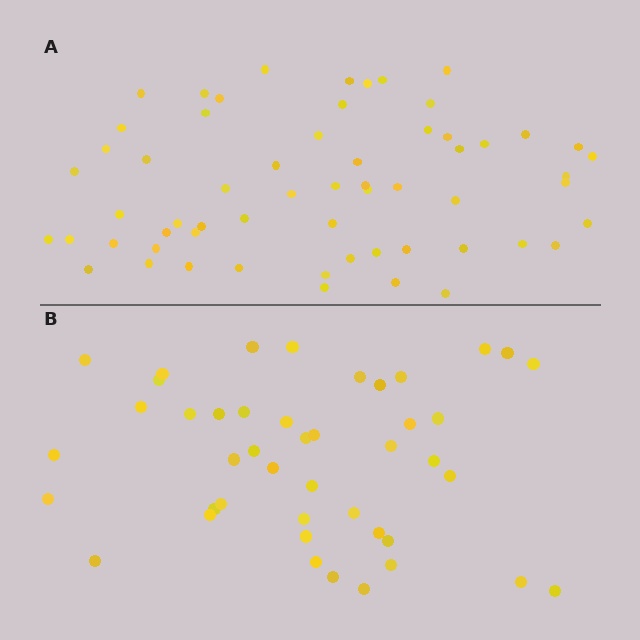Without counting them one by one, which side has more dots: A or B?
Region A (the top region) has more dots.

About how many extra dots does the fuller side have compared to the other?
Region A has approximately 15 more dots than region B.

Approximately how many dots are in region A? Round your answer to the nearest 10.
About 60 dots.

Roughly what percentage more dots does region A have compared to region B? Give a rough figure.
About 35% more.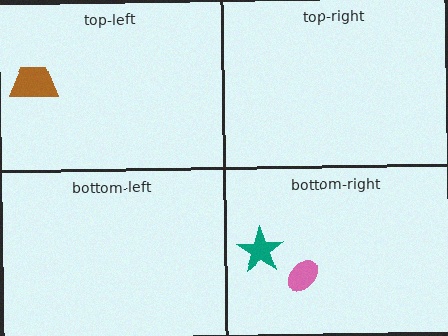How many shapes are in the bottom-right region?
2.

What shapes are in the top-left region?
The brown trapezoid.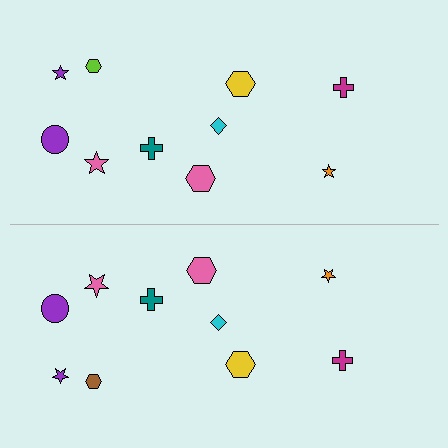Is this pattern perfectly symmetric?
No, the pattern is not perfectly symmetric. The brown hexagon on the bottom side breaks the symmetry — its mirror counterpart is lime.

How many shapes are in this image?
There are 20 shapes in this image.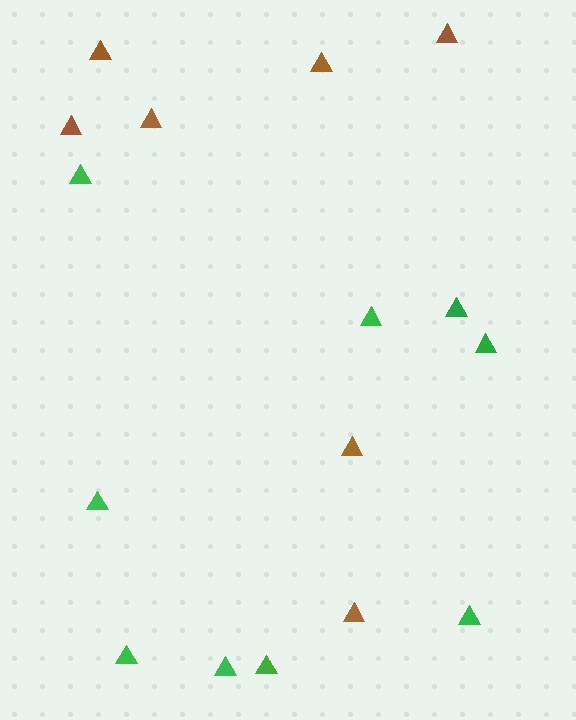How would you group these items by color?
There are 2 groups: one group of brown triangles (7) and one group of green triangles (9).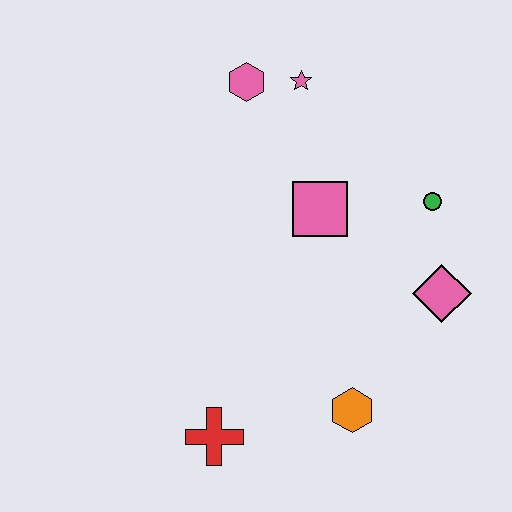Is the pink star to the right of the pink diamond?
No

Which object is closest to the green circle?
The pink diamond is closest to the green circle.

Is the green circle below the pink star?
Yes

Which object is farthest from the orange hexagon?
The pink hexagon is farthest from the orange hexagon.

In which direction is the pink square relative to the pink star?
The pink square is below the pink star.